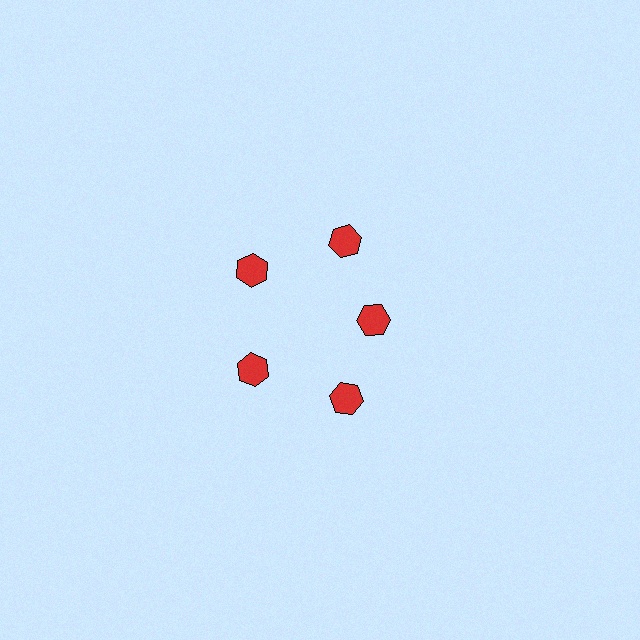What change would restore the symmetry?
The symmetry would be restored by moving it outward, back onto the ring so that all 5 hexagons sit at equal angles and equal distance from the center.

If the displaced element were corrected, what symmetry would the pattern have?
It would have 5-fold rotational symmetry — the pattern would map onto itself every 72 degrees.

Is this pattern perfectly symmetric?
No. The 5 red hexagons are arranged in a ring, but one element near the 3 o'clock position is pulled inward toward the center, breaking the 5-fold rotational symmetry.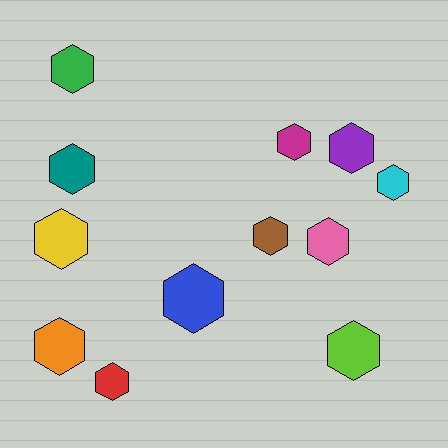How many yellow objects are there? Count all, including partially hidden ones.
There is 1 yellow object.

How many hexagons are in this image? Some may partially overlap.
There are 12 hexagons.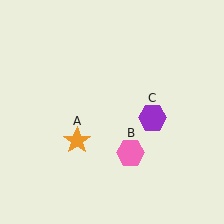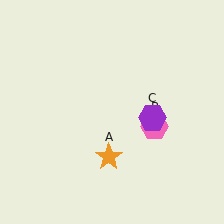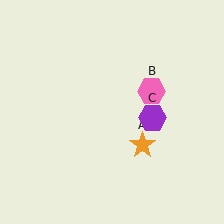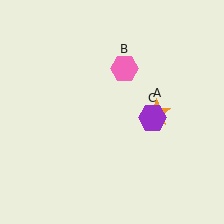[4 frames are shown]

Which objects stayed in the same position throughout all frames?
Purple hexagon (object C) remained stationary.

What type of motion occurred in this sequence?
The orange star (object A), pink hexagon (object B) rotated counterclockwise around the center of the scene.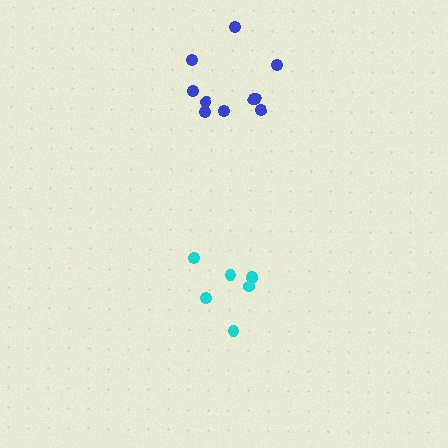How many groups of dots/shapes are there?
There are 2 groups.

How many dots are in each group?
Group 1: 10 dots, Group 2: 7 dots (17 total).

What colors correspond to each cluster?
The clusters are colored: blue, cyan.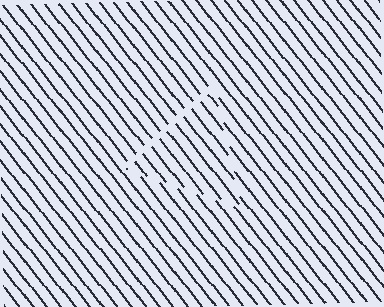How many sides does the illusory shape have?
3 sides — the line-ends trace a triangle.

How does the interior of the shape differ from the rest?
The interior of the shape contains the same grating, shifted by half a period — the contour is defined by the phase discontinuity where line-ends from the inner and outer gratings abut.